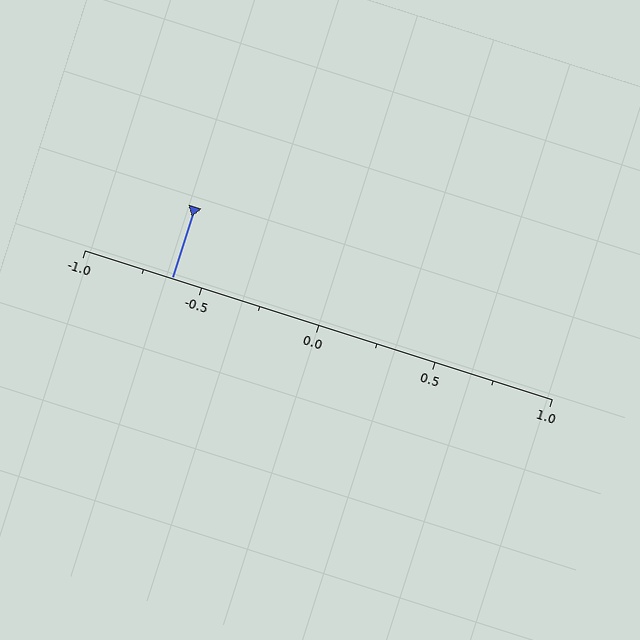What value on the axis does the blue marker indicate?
The marker indicates approximately -0.62.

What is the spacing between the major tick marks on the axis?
The major ticks are spaced 0.5 apart.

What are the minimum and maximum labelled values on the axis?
The axis runs from -1.0 to 1.0.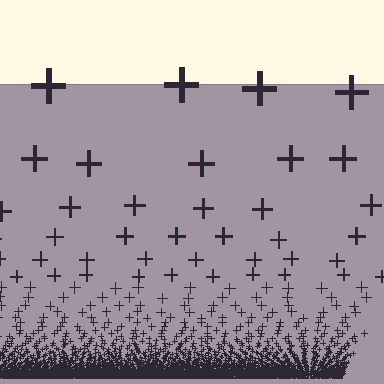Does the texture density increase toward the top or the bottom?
Density increases toward the bottom.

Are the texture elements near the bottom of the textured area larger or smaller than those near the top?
Smaller. The gradient is inverted — elements near the bottom are smaller and denser.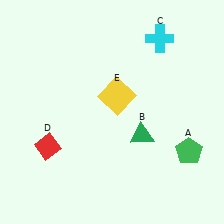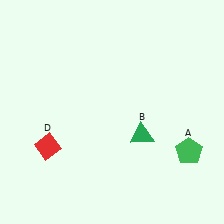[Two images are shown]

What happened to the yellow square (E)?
The yellow square (E) was removed in Image 2. It was in the top-right area of Image 1.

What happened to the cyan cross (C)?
The cyan cross (C) was removed in Image 2. It was in the top-right area of Image 1.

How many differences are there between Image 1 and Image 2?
There are 2 differences between the two images.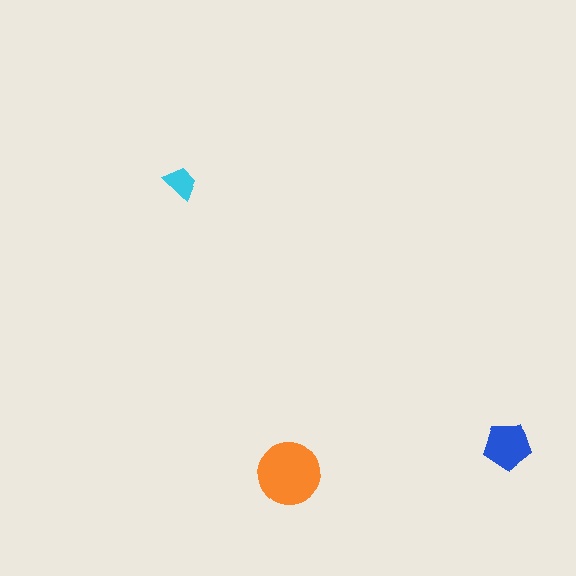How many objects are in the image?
There are 3 objects in the image.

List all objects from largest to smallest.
The orange circle, the blue pentagon, the cyan trapezoid.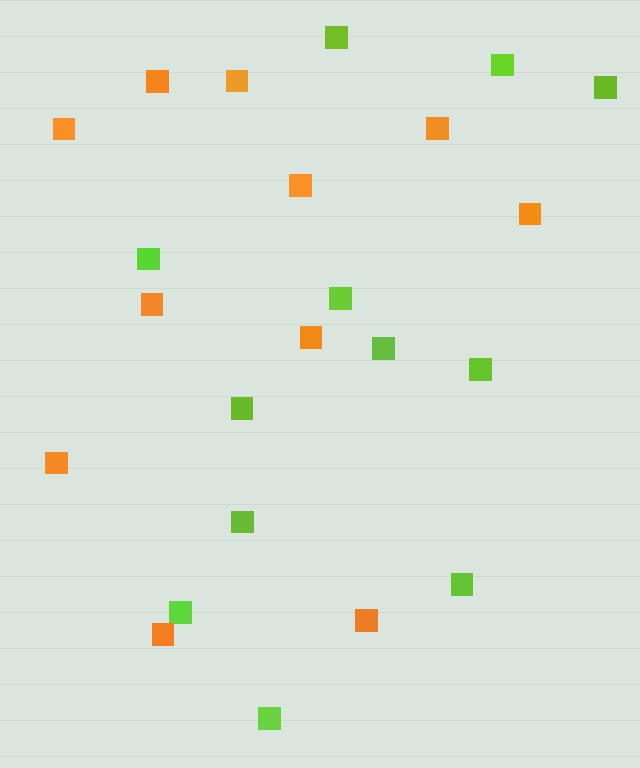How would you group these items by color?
There are 2 groups: one group of lime squares (12) and one group of orange squares (11).